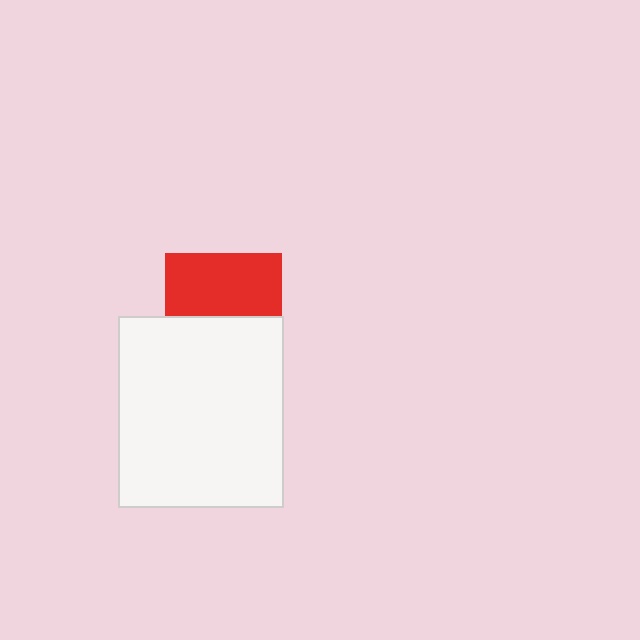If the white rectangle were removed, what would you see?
You would see the complete red square.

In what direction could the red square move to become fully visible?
The red square could move up. That would shift it out from behind the white rectangle entirely.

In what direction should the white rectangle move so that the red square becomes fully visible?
The white rectangle should move down. That is the shortest direction to clear the overlap and leave the red square fully visible.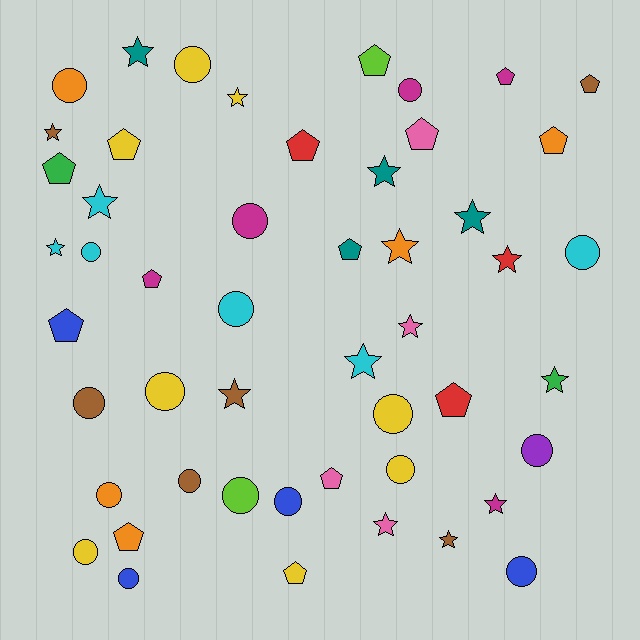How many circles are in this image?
There are 19 circles.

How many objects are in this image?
There are 50 objects.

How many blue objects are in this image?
There are 4 blue objects.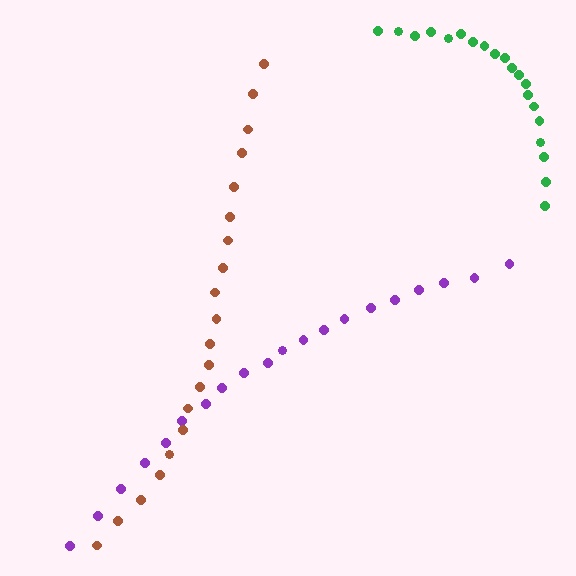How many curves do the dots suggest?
There are 3 distinct paths.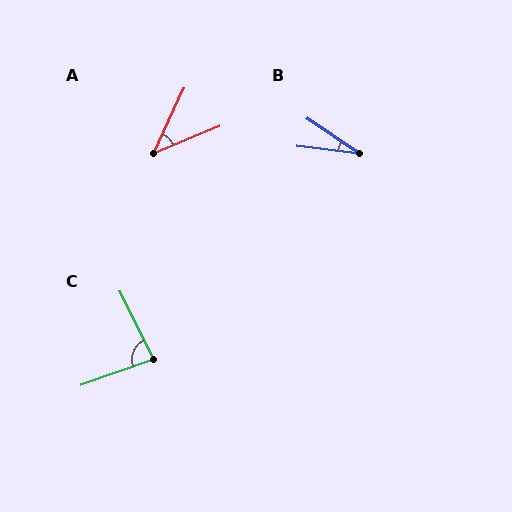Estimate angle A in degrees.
Approximately 43 degrees.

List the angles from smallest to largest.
B (27°), A (43°), C (83°).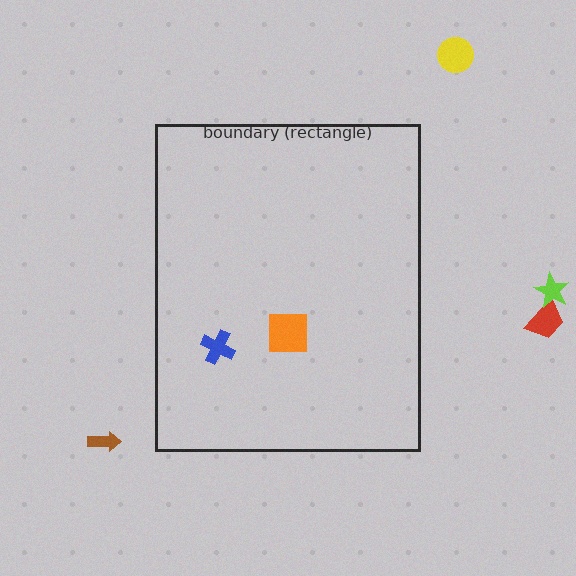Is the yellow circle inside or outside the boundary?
Outside.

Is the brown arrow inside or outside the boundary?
Outside.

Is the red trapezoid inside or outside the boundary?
Outside.